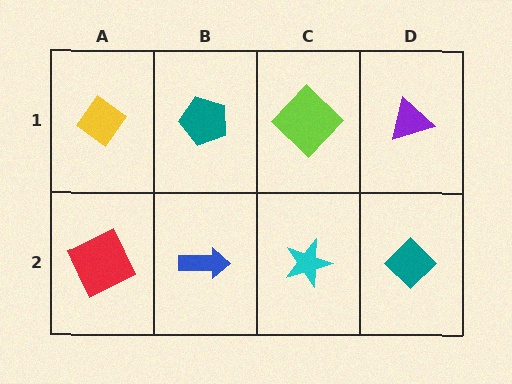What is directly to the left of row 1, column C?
A teal pentagon.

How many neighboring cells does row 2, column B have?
3.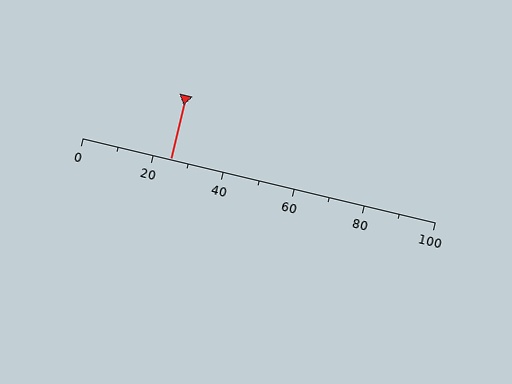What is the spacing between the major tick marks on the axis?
The major ticks are spaced 20 apart.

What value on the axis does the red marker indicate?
The marker indicates approximately 25.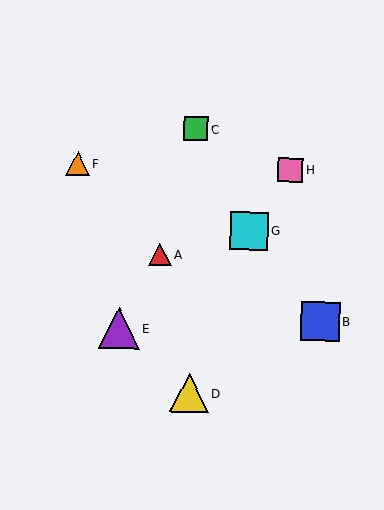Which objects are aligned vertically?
Objects C, D are aligned vertically.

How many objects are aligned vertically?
2 objects (C, D) are aligned vertically.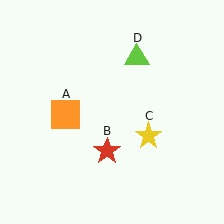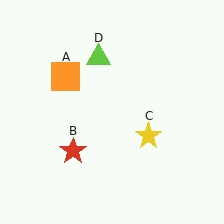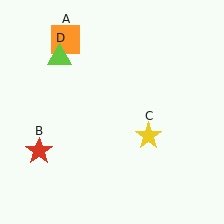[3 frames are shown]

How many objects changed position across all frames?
3 objects changed position: orange square (object A), red star (object B), lime triangle (object D).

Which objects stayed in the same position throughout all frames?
Yellow star (object C) remained stationary.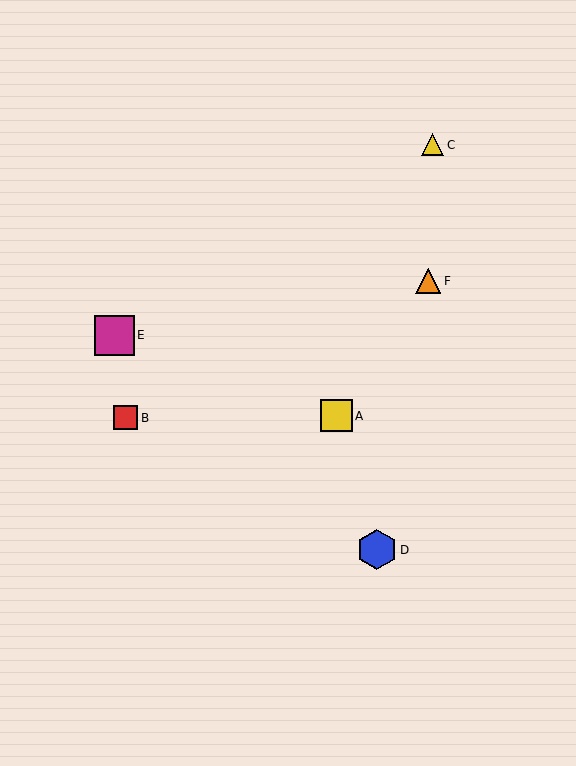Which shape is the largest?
The blue hexagon (labeled D) is the largest.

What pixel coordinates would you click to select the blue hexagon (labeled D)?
Click at (377, 550) to select the blue hexagon D.